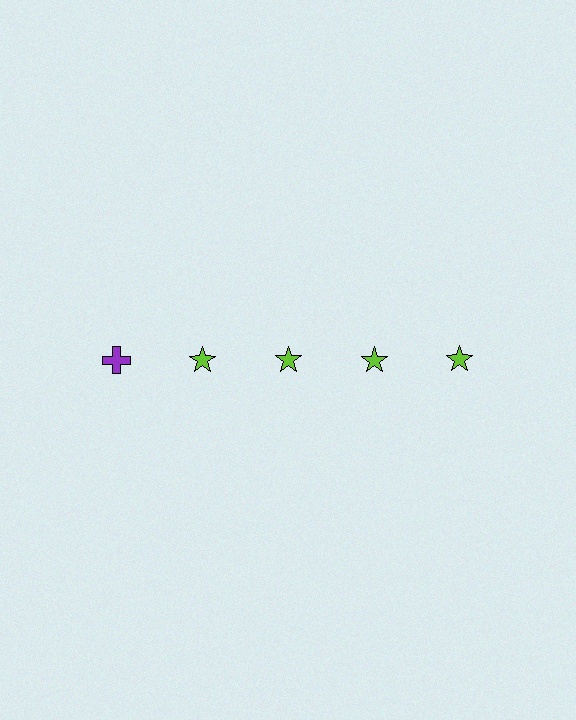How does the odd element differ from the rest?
It differs in both color (purple instead of lime) and shape (cross instead of star).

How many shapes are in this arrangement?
There are 5 shapes arranged in a grid pattern.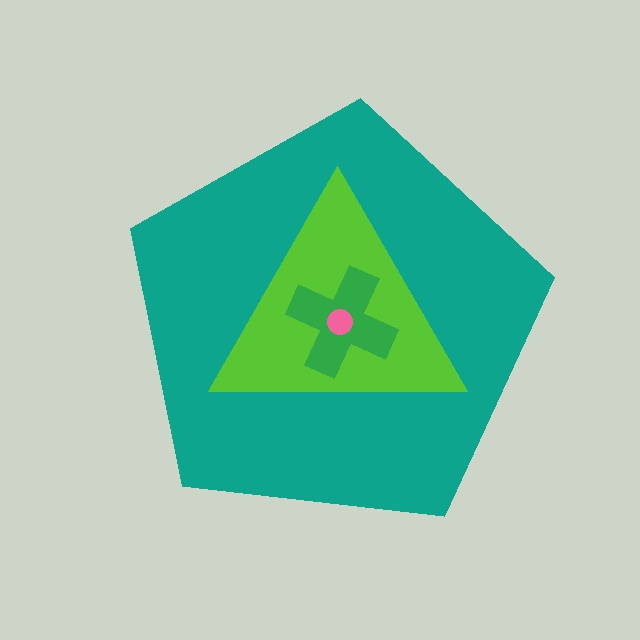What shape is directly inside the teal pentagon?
The lime triangle.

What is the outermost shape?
The teal pentagon.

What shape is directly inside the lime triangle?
The green cross.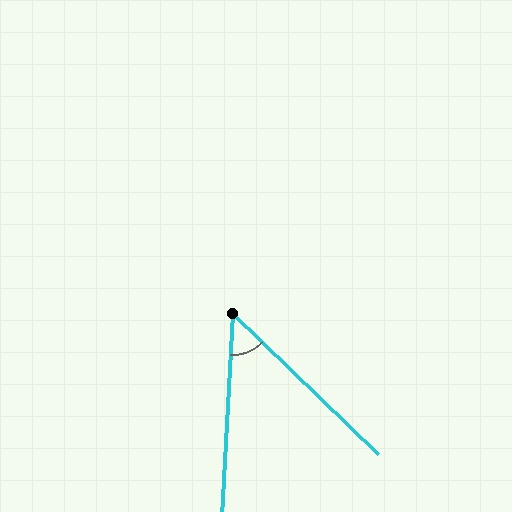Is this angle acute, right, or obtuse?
It is acute.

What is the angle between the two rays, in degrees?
Approximately 49 degrees.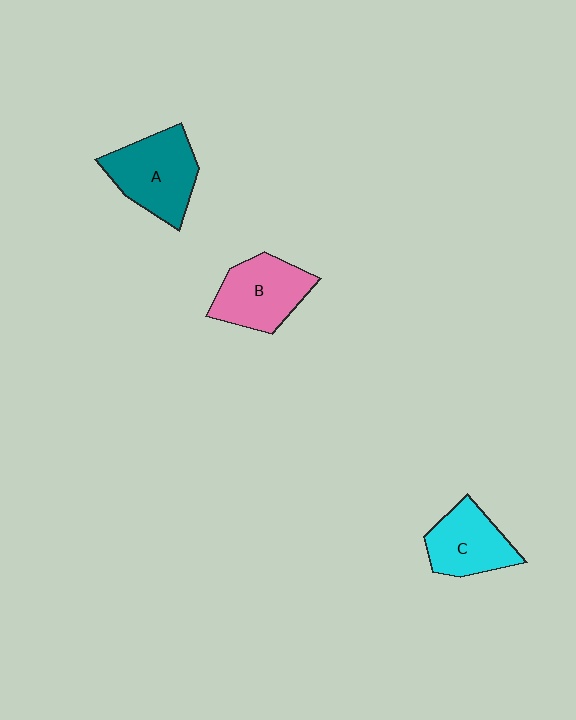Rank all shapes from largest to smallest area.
From largest to smallest: A (teal), B (pink), C (cyan).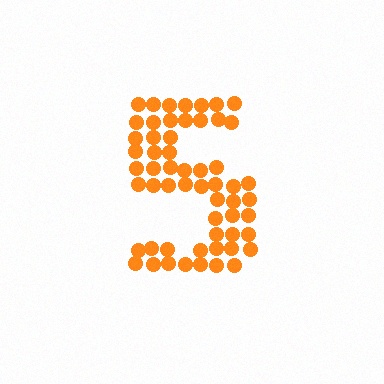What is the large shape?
The large shape is the digit 5.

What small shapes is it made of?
It is made of small circles.